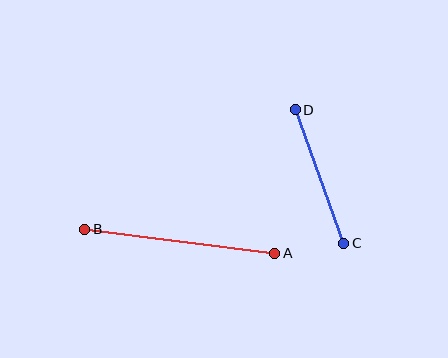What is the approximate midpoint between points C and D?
The midpoint is at approximately (319, 177) pixels.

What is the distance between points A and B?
The distance is approximately 191 pixels.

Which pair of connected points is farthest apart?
Points A and B are farthest apart.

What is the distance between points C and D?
The distance is approximately 142 pixels.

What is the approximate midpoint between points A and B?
The midpoint is at approximately (180, 241) pixels.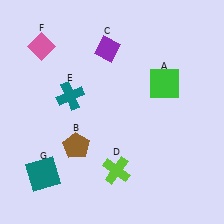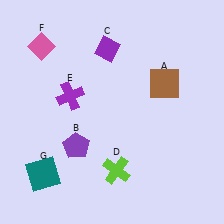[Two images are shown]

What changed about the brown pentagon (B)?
In Image 1, B is brown. In Image 2, it changed to purple.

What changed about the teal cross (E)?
In Image 1, E is teal. In Image 2, it changed to purple.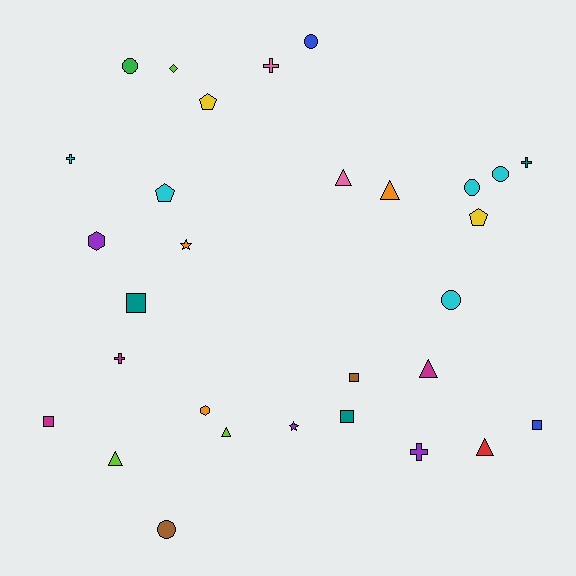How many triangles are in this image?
There are 6 triangles.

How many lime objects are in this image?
There are 3 lime objects.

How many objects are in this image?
There are 30 objects.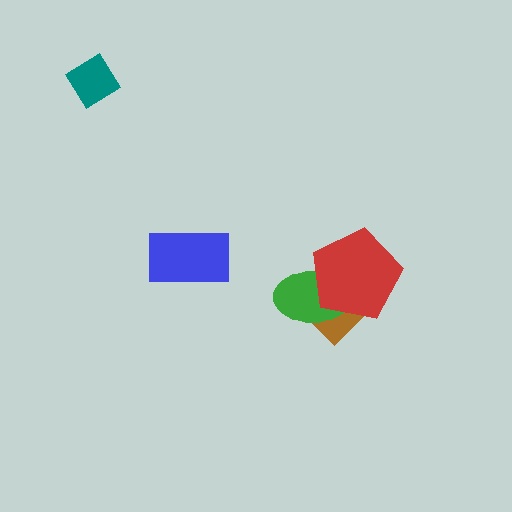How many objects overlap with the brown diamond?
2 objects overlap with the brown diamond.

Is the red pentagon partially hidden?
No, no other shape covers it.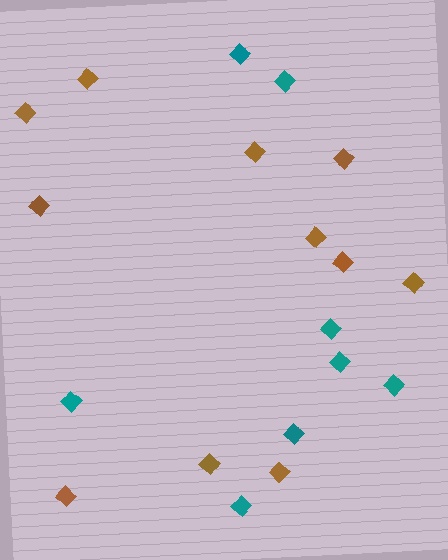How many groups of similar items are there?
There are 2 groups: one group of brown diamonds (11) and one group of teal diamonds (8).